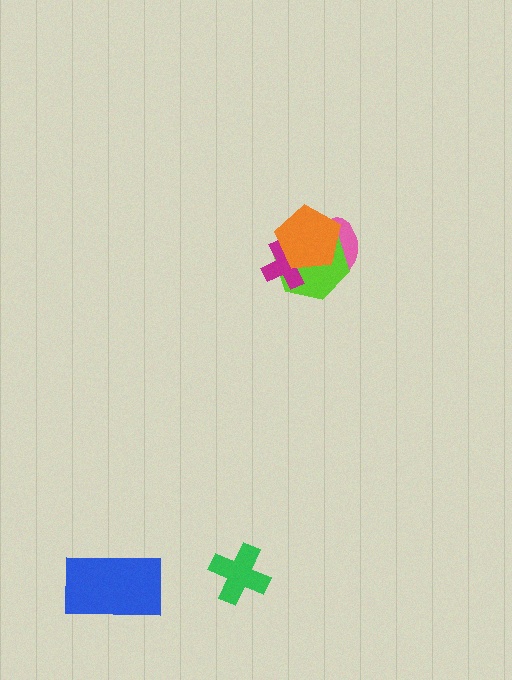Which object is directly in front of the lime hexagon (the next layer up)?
The magenta cross is directly in front of the lime hexagon.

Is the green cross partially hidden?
No, no other shape covers it.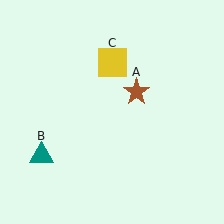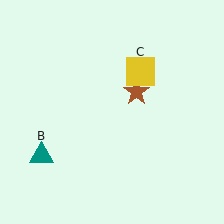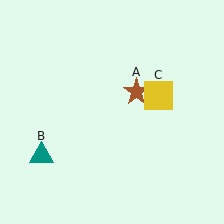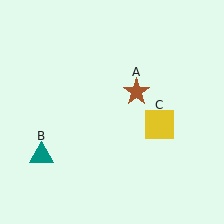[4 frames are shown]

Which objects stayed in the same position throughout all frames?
Brown star (object A) and teal triangle (object B) remained stationary.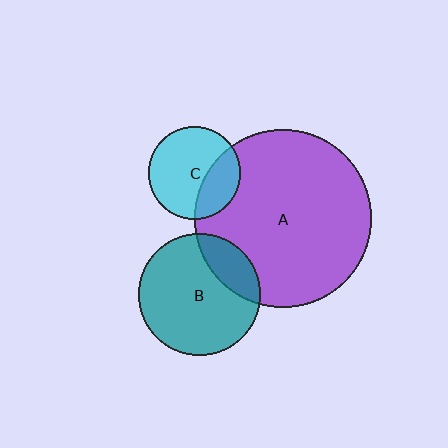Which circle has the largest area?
Circle A (purple).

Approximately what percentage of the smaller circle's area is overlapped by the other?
Approximately 20%.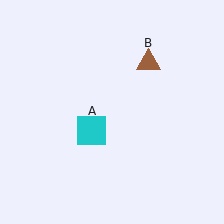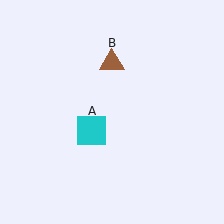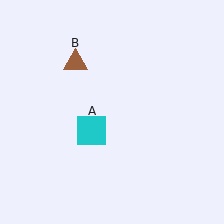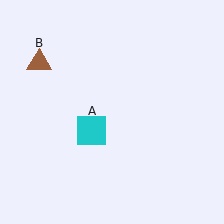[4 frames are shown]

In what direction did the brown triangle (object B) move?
The brown triangle (object B) moved left.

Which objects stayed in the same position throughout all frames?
Cyan square (object A) remained stationary.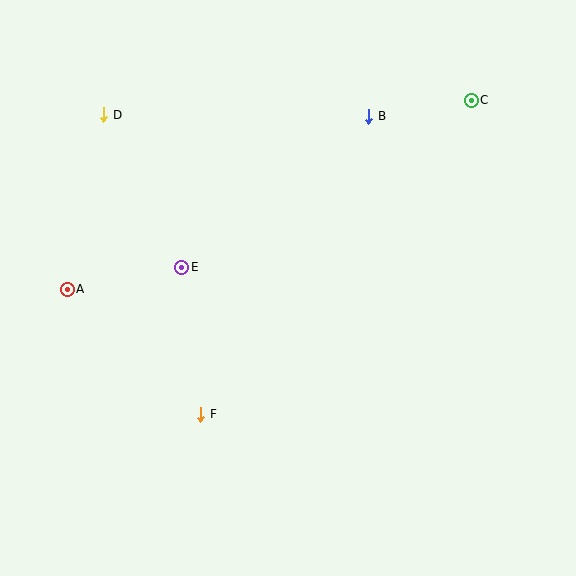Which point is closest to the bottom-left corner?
Point F is closest to the bottom-left corner.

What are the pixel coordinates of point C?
Point C is at (471, 100).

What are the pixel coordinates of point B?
Point B is at (369, 116).